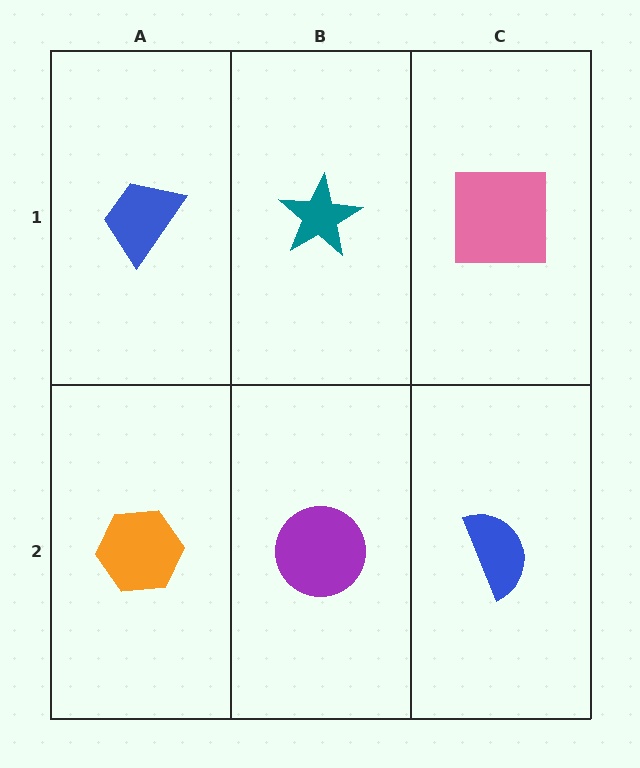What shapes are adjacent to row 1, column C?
A blue semicircle (row 2, column C), a teal star (row 1, column B).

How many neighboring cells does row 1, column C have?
2.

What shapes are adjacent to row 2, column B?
A teal star (row 1, column B), an orange hexagon (row 2, column A), a blue semicircle (row 2, column C).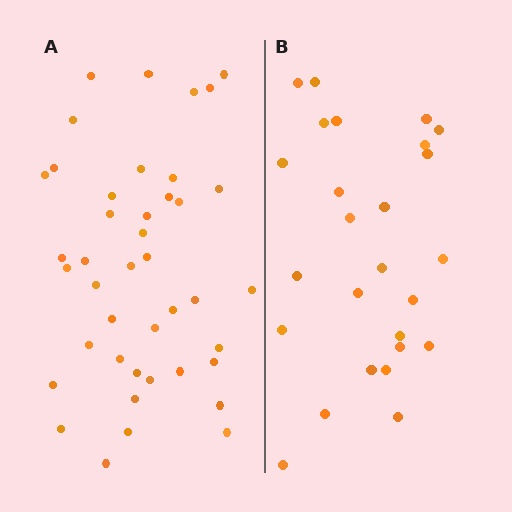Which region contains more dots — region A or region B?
Region A (the left region) has more dots.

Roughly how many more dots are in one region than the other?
Region A has approximately 15 more dots than region B.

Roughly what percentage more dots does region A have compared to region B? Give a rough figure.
About 60% more.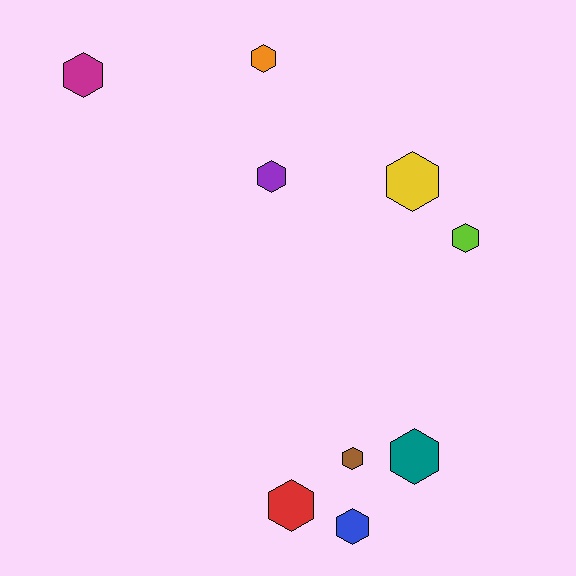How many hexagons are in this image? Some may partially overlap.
There are 9 hexagons.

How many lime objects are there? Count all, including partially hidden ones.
There is 1 lime object.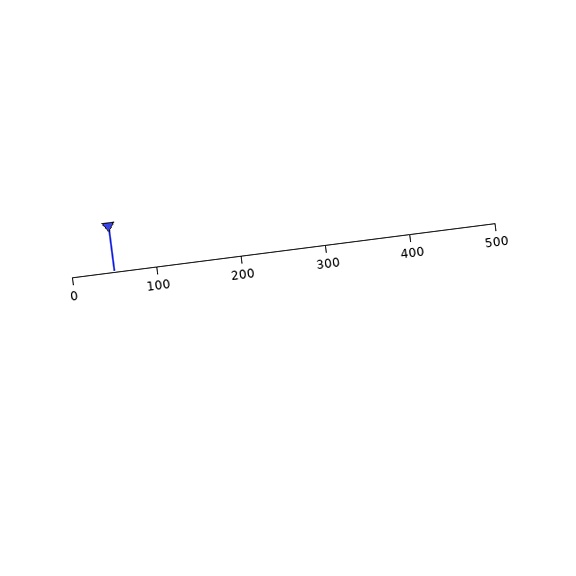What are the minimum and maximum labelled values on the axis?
The axis runs from 0 to 500.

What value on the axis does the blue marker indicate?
The marker indicates approximately 50.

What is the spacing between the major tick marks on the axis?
The major ticks are spaced 100 apart.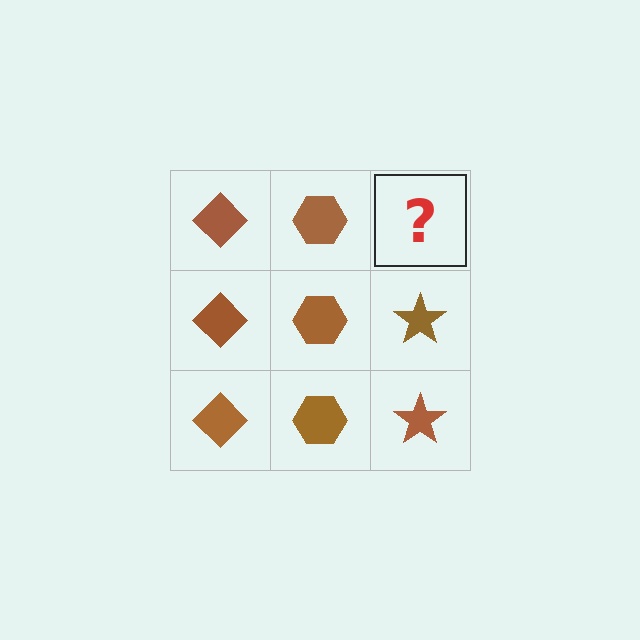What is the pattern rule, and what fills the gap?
The rule is that each column has a consistent shape. The gap should be filled with a brown star.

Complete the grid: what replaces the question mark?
The question mark should be replaced with a brown star.